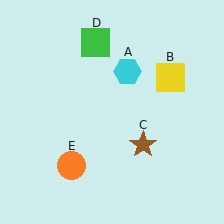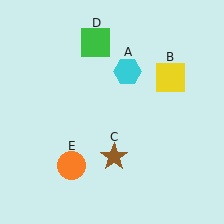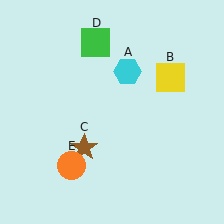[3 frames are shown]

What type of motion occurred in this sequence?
The brown star (object C) rotated clockwise around the center of the scene.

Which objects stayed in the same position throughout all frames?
Cyan hexagon (object A) and yellow square (object B) and green square (object D) and orange circle (object E) remained stationary.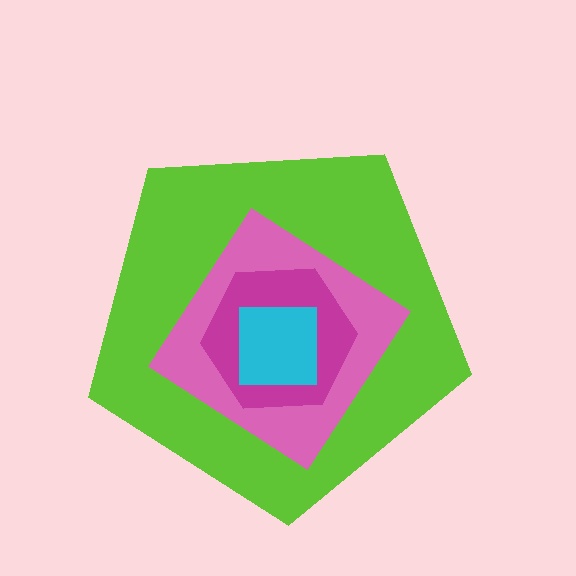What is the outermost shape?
The lime pentagon.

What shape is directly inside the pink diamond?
The magenta hexagon.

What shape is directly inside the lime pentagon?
The pink diamond.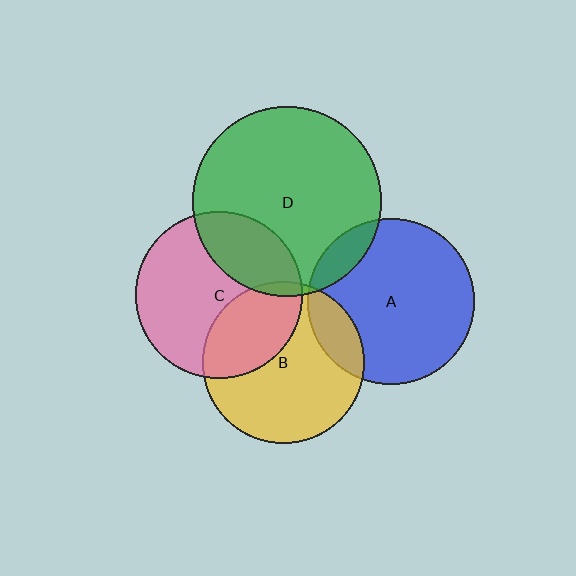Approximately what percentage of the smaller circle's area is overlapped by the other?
Approximately 15%.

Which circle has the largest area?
Circle D (green).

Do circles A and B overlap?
Yes.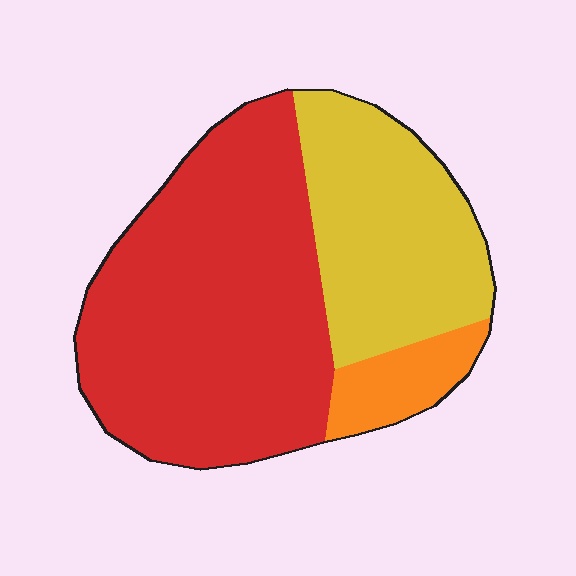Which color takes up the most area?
Red, at roughly 60%.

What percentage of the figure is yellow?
Yellow covers roughly 30% of the figure.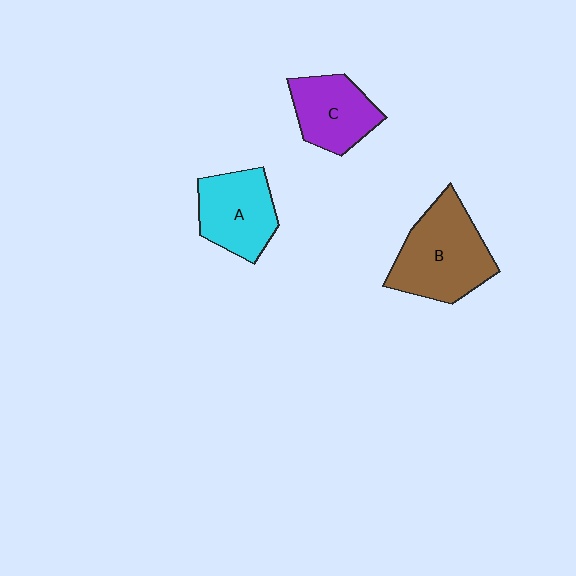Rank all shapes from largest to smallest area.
From largest to smallest: B (brown), A (cyan), C (purple).